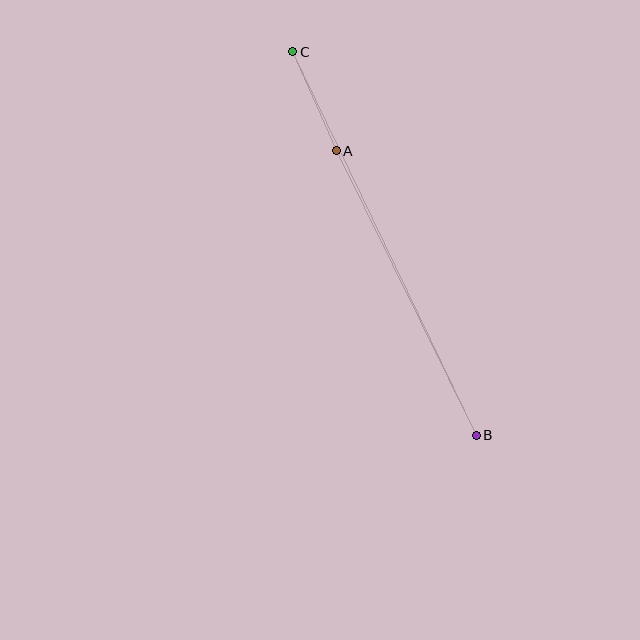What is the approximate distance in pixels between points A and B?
The distance between A and B is approximately 317 pixels.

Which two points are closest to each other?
Points A and C are closest to each other.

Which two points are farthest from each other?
Points B and C are farthest from each other.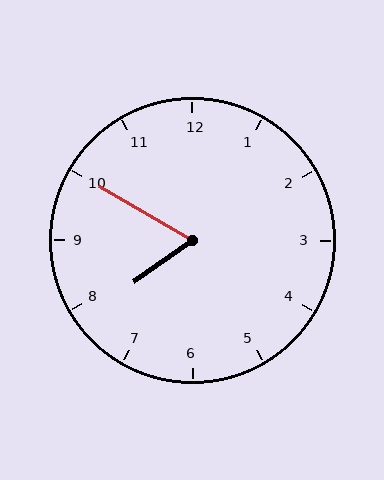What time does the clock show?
7:50.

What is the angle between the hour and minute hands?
Approximately 65 degrees.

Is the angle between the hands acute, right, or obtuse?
It is acute.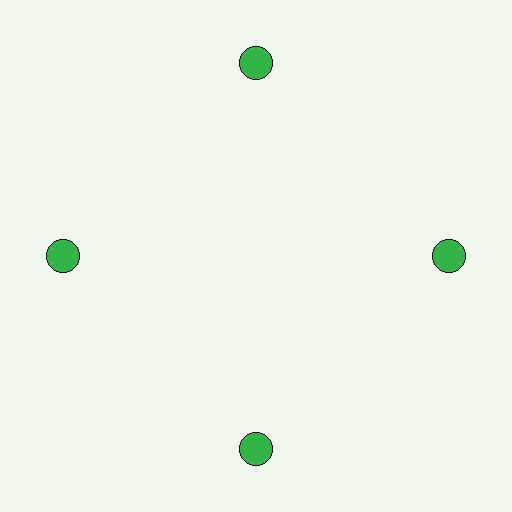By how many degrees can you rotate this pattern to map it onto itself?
The pattern maps onto itself every 90 degrees of rotation.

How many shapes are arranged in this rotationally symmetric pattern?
There are 4 shapes, arranged in 4 groups of 1.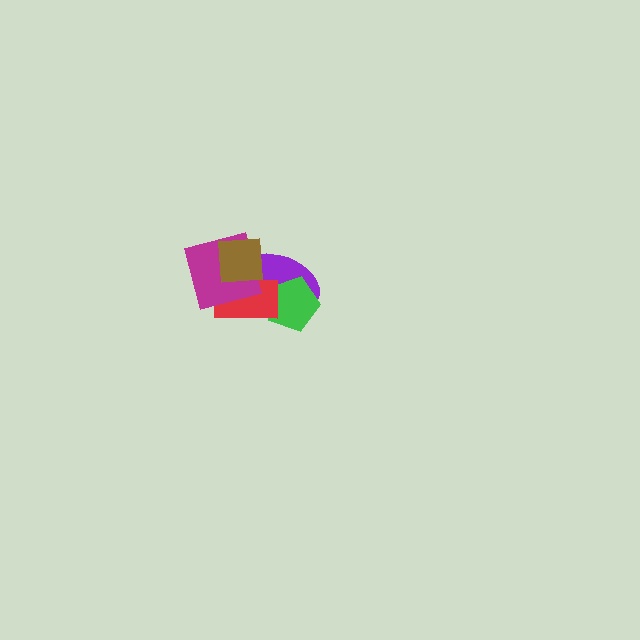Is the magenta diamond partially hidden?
Yes, it is partially covered by another shape.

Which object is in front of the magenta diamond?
The brown square is in front of the magenta diamond.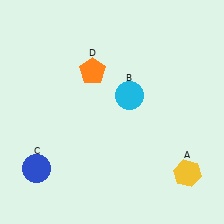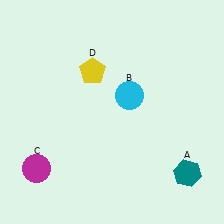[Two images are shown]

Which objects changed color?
A changed from yellow to teal. C changed from blue to magenta. D changed from orange to yellow.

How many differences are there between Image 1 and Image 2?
There are 3 differences between the two images.